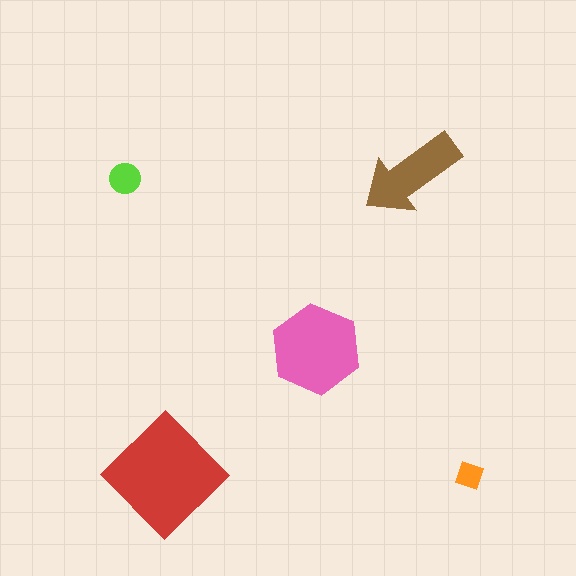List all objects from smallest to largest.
The orange diamond, the lime circle, the brown arrow, the pink hexagon, the red diamond.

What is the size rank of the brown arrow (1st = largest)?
3rd.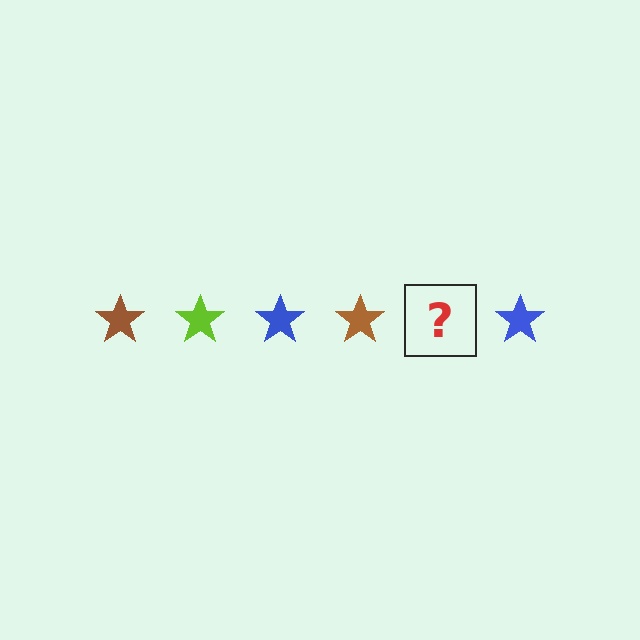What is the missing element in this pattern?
The missing element is a lime star.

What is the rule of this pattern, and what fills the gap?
The rule is that the pattern cycles through brown, lime, blue stars. The gap should be filled with a lime star.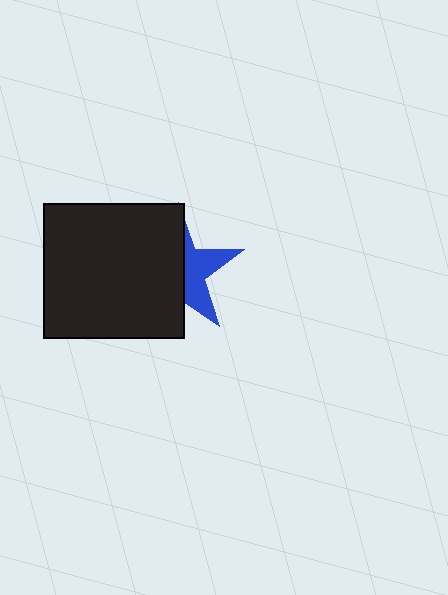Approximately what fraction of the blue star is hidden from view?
Roughly 61% of the blue star is hidden behind the black rectangle.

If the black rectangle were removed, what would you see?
You would see the complete blue star.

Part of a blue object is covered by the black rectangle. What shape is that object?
It is a star.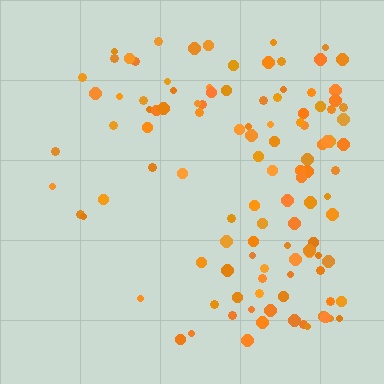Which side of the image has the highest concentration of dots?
The right.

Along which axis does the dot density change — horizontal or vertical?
Horizontal.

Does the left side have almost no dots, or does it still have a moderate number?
Still a moderate number, just noticeably fewer than the right.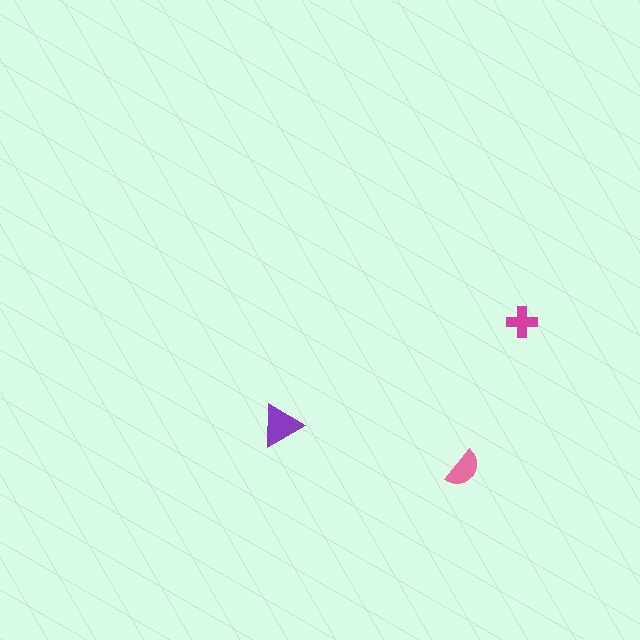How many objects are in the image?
There are 3 objects in the image.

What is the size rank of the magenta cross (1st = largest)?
3rd.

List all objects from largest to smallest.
The purple triangle, the pink semicircle, the magenta cross.